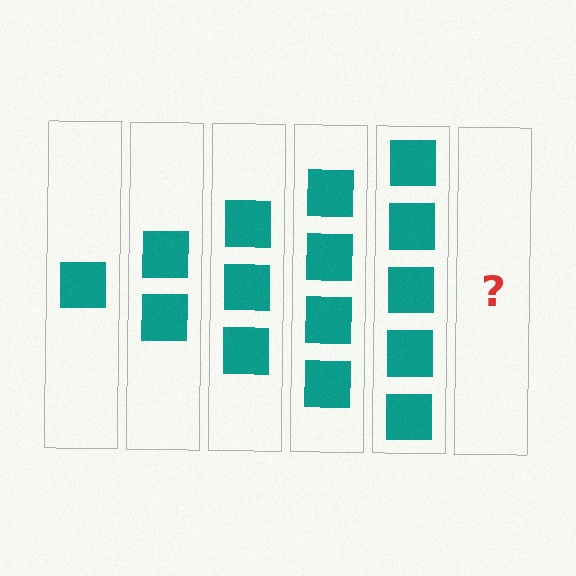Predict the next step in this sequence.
The next step is 6 squares.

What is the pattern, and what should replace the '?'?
The pattern is that each step adds one more square. The '?' should be 6 squares.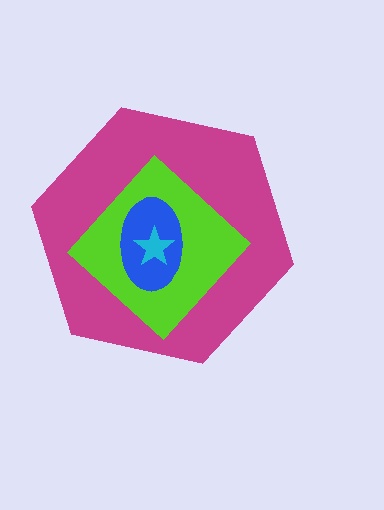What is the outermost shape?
The magenta hexagon.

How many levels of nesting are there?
4.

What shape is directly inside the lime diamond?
The blue ellipse.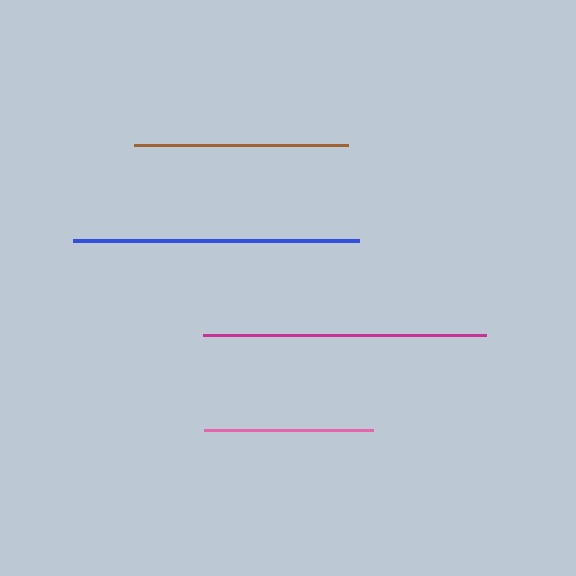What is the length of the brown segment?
The brown segment is approximately 214 pixels long.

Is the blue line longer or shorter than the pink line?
The blue line is longer than the pink line.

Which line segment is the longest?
The blue line is the longest at approximately 286 pixels.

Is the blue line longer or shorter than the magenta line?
The blue line is longer than the magenta line.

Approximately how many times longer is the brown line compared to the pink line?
The brown line is approximately 1.3 times the length of the pink line.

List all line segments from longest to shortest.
From longest to shortest: blue, magenta, brown, pink.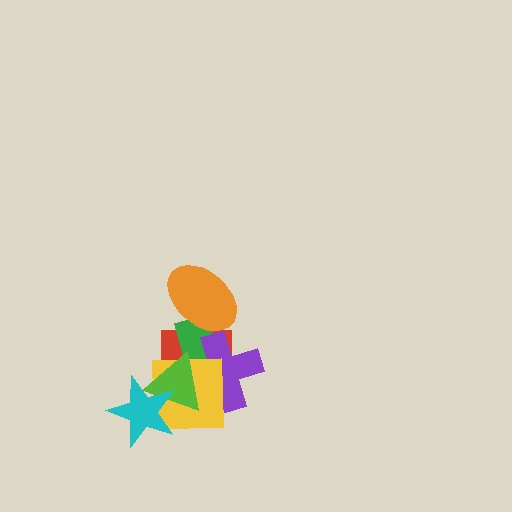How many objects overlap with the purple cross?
4 objects overlap with the purple cross.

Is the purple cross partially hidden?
Yes, it is partially covered by another shape.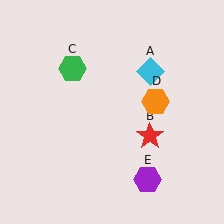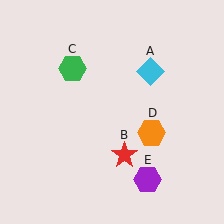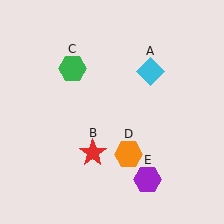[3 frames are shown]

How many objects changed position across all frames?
2 objects changed position: red star (object B), orange hexagon (object D).